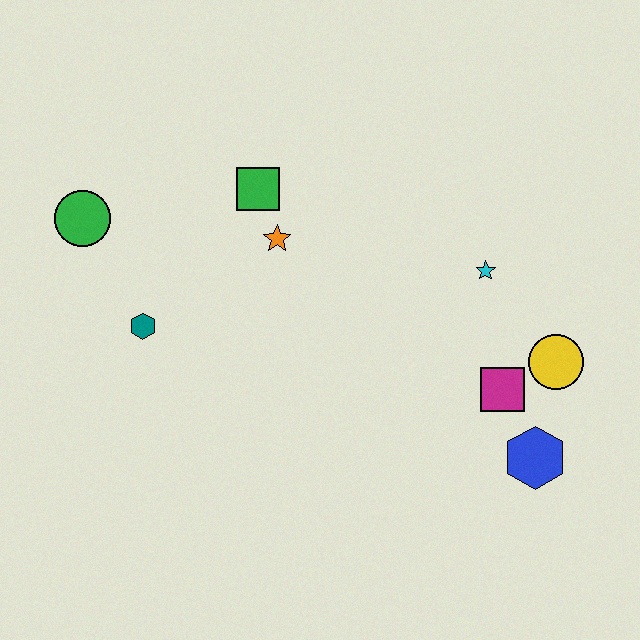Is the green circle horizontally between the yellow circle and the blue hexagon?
No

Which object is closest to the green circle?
The teal hexagon is closest to the green circle.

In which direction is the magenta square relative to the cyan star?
The magenta square is below the cyan star.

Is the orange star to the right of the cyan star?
No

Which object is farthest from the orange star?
The blue hexagon is farthest from the orange star.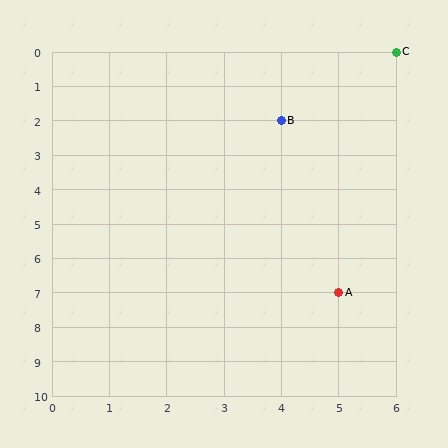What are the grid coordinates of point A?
Point A is at grid coordinates (5, 7).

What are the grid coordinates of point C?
Point C is at grid coordinates (6, 0).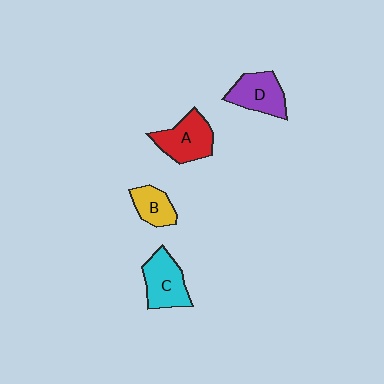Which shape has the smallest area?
Shape B (yellow).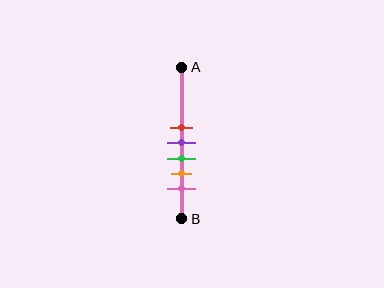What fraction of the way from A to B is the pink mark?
The pink mark is approximately 80% (0.8) of the way from A to B.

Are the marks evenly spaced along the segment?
Yes, the marks are approximately evenly spaced.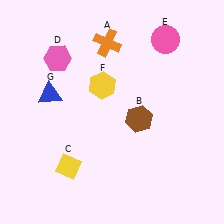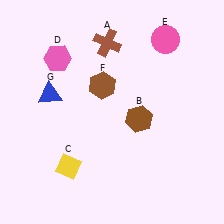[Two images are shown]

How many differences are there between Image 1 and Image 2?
There are 2 differences between the two images.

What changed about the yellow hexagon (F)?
In Image 1, F is yellow. In Image 2, it changed to brown.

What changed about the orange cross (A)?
In Image 1, A is orange. In Image 2, it changed to brown.